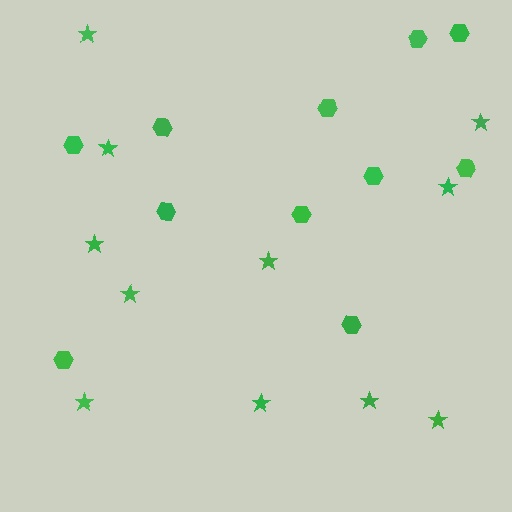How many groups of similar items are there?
There are 2 groups: one group of stars (11) and one group of hexagons (11).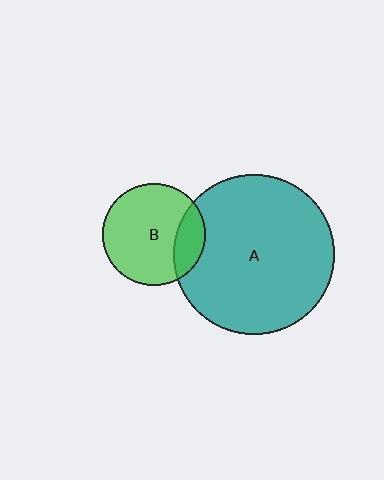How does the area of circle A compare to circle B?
Approximately 2.4 times.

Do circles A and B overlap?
Yes.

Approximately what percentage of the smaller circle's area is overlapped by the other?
Approximately 20%.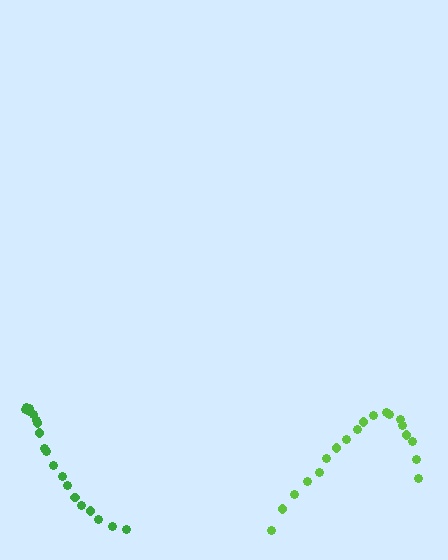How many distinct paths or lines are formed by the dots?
There are 2 distinct paths.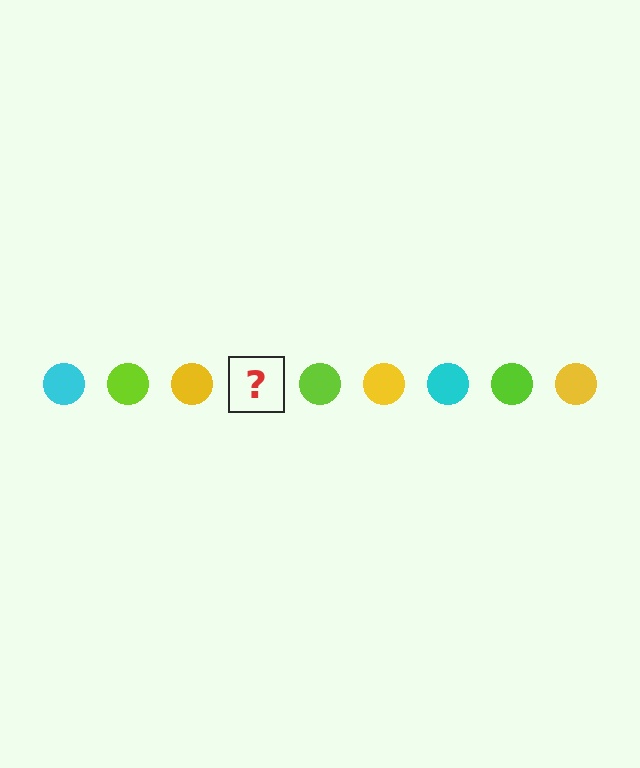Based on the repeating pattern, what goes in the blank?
The blank should be a cyan circle.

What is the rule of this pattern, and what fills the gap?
The rule is that the pattern cycles through cyan, lime, yellow circles. The gap should be filled with a cyan circle.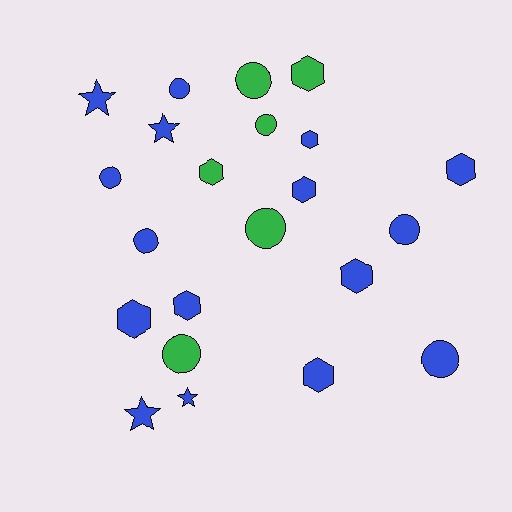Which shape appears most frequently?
Circle, with 9 objects.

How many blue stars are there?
There are 4 blue stars.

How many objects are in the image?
There are 22 objects.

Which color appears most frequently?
Blue, with 16 objects.